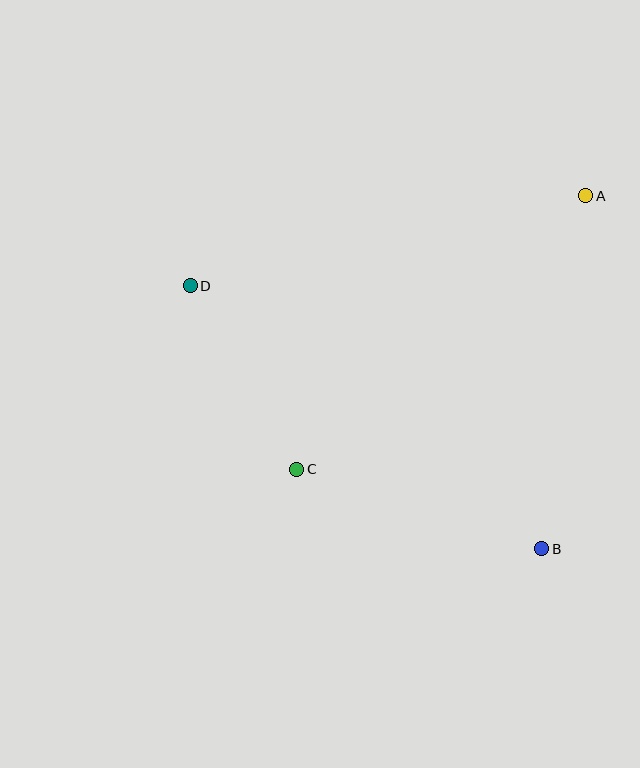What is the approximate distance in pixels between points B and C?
The distance between B and C is approximately 258 pixels.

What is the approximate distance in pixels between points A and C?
The distance between A and C is approximately 398 pixels.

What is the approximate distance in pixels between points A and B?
The distance between A and B is approximately 356 pixels.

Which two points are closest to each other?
Points C and D are closest to each other.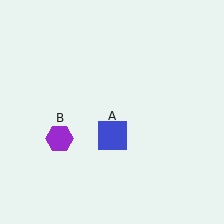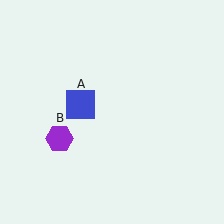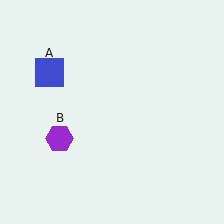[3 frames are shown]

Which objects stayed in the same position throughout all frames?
Purple hexagon (object B) remained stationary.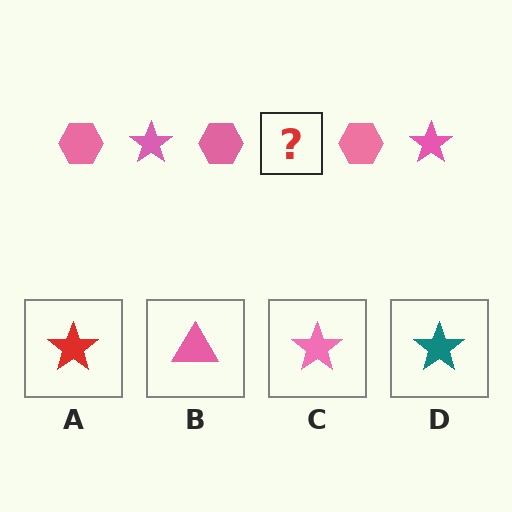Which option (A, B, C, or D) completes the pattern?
C.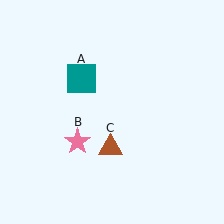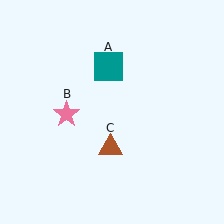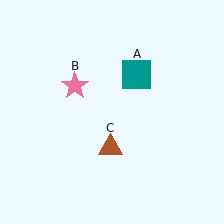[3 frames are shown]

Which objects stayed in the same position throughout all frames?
Brown triangle (object C) remained stationary.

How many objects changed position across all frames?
2 objects changed position: teal square (object A), pink star (object B).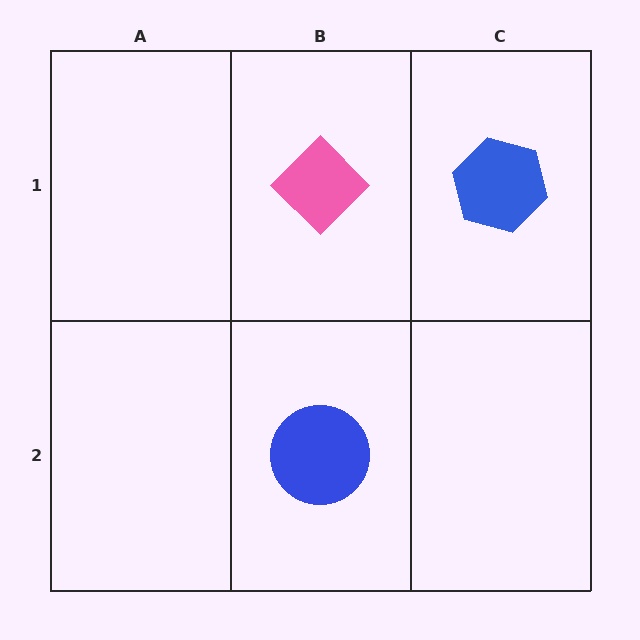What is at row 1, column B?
A pink diamond.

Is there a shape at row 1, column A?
No, that cell is empty.